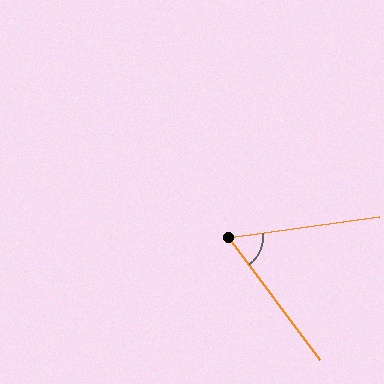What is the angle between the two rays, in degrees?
Approximately 61 degrees.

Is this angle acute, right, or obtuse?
It is acute.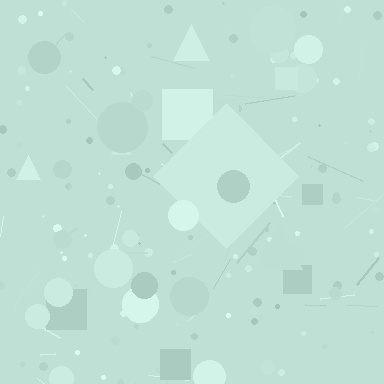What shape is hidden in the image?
A diamond is hidden in the image.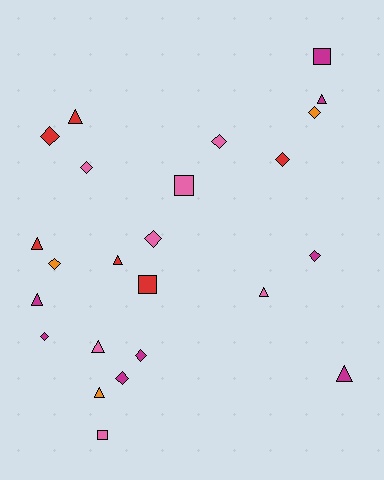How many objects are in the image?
There are 24 objects.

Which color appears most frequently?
Magenta, with 8 objects.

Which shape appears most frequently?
Diamond, with 11 objects.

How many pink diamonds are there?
There are 3 pink diamonds.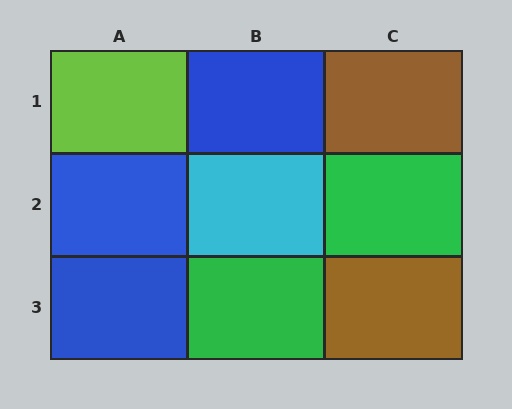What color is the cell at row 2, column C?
Green.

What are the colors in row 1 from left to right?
Lime, blue, brown.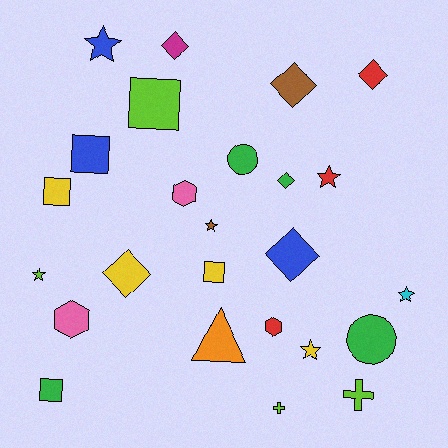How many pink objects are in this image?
There are 2 pink objects.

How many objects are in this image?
There are 25 objects.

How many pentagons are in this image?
There are no pentagons.